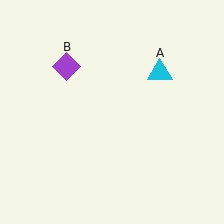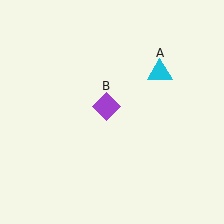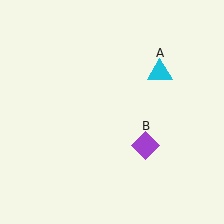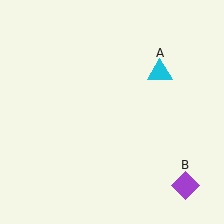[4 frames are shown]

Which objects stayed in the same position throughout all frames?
Cyan triangle (object A) remained stationary.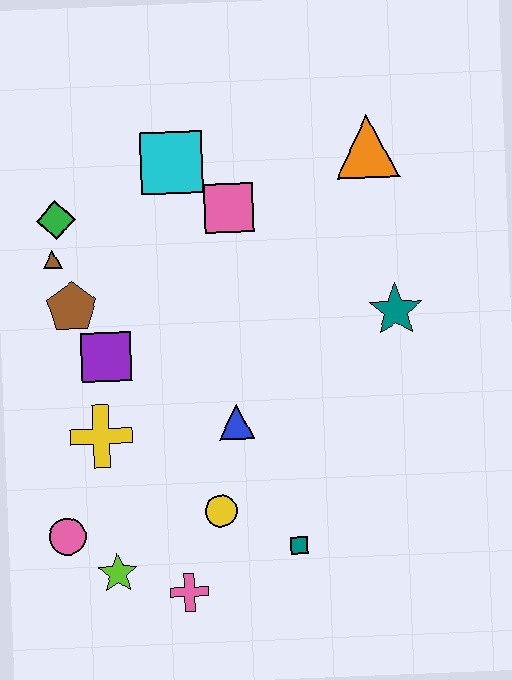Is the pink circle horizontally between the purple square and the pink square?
No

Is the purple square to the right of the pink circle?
Yes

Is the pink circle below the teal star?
Yes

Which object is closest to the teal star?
The orange triangle is closest to the teal star.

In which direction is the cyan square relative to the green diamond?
The cyan square is to the right of the green diamond.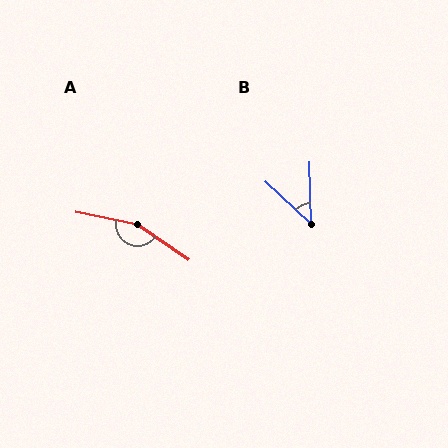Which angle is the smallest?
B, at approximately 46 degrees.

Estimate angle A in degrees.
Approximately 157 degrees.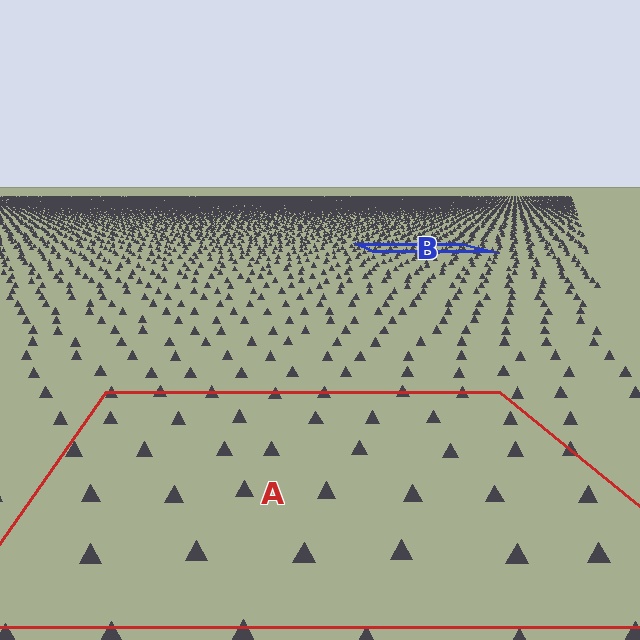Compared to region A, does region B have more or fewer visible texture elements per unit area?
Region B has more texture elements per unit area — they are packed more densely because it is farther away.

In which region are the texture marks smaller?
The texture marks are smaller in region B, because it is farther away.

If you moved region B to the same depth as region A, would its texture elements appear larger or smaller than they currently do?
They would appear larger. At a closer depth, the same texture elements are projected at a bigger on-screen size.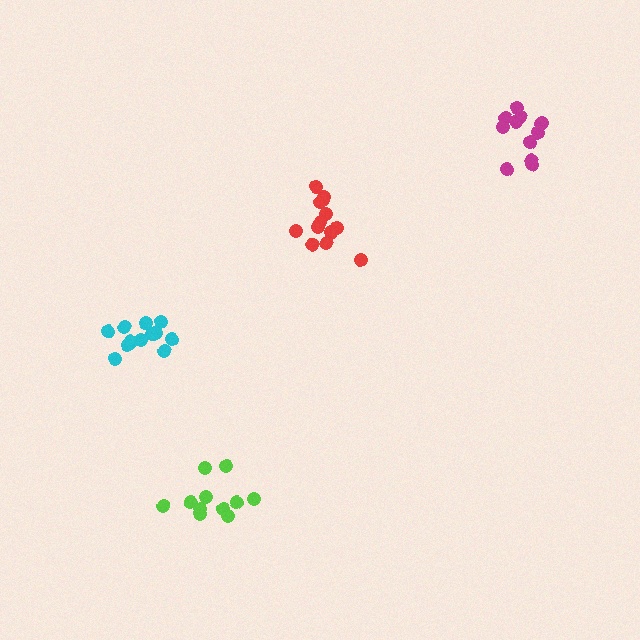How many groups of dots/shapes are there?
There are 4 groups.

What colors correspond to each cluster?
The clusters are colored: lime, magenta, red, cyan.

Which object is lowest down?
The lime cluster is bottommost.